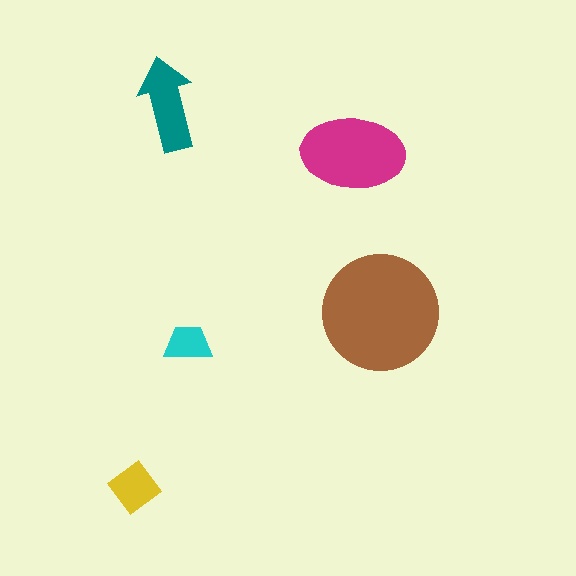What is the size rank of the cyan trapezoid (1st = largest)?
5th.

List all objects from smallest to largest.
The cyan trapezoid, the yellow diamond, the teal arrow, the magenta ellipse, the brown circle.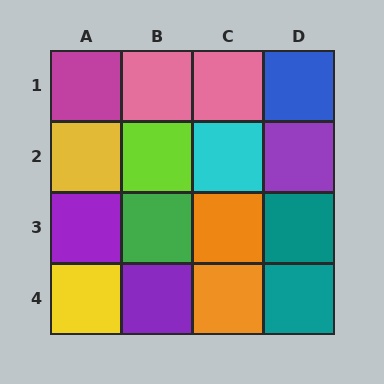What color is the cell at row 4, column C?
Orange.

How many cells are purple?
3 cells are purple.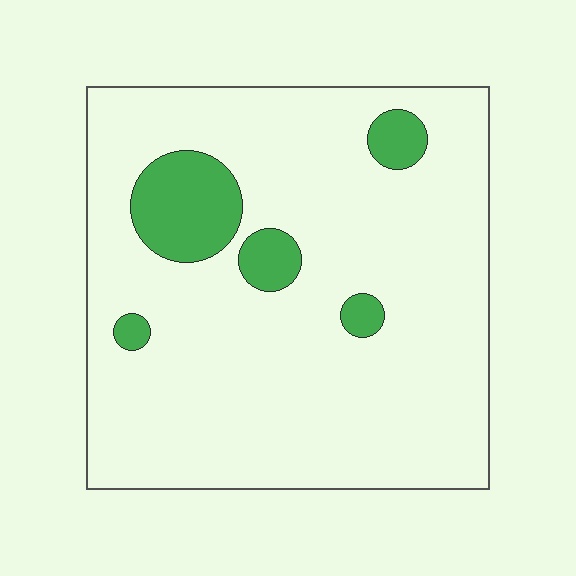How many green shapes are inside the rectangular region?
5.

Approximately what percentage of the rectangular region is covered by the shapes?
Approximately 10%.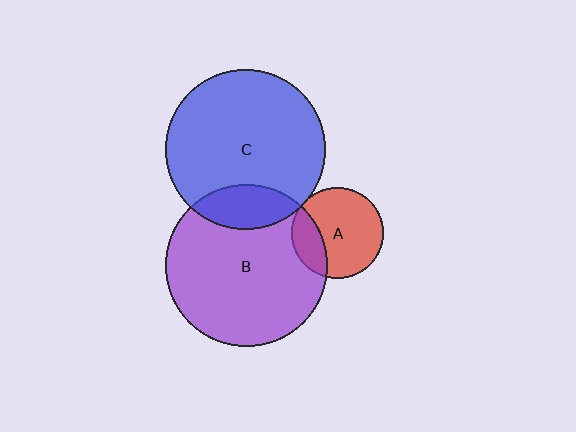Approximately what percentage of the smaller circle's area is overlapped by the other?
Approximately 15%.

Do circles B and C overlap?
Yes.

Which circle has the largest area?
Circle B (purple).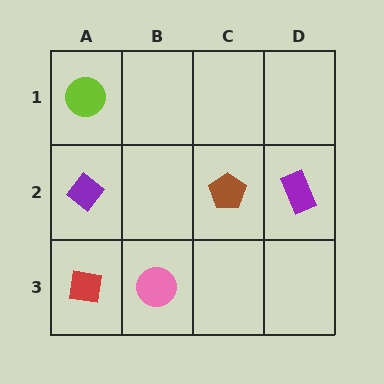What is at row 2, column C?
A brown pentagon.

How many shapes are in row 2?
3 shapes.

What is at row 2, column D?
A purple rectangle.